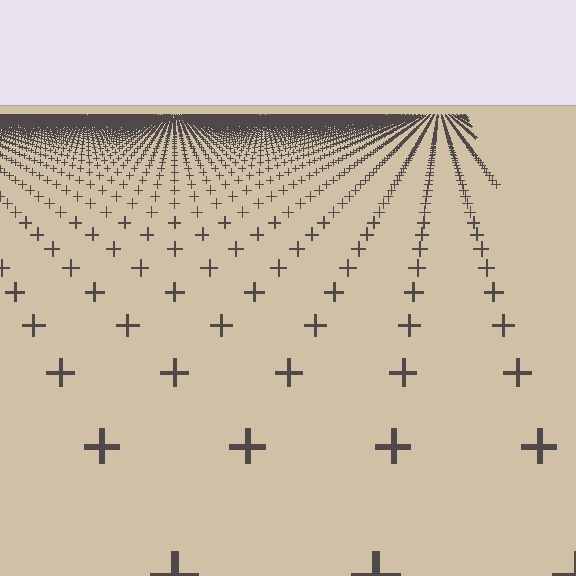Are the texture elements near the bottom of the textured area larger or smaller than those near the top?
Larger. Near the bottom, elements are closer to the viewer and appear at a bigger on-screen size.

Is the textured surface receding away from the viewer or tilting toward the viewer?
The surface is receding away from the viewer. Texture elements get smaller and denser toward the top.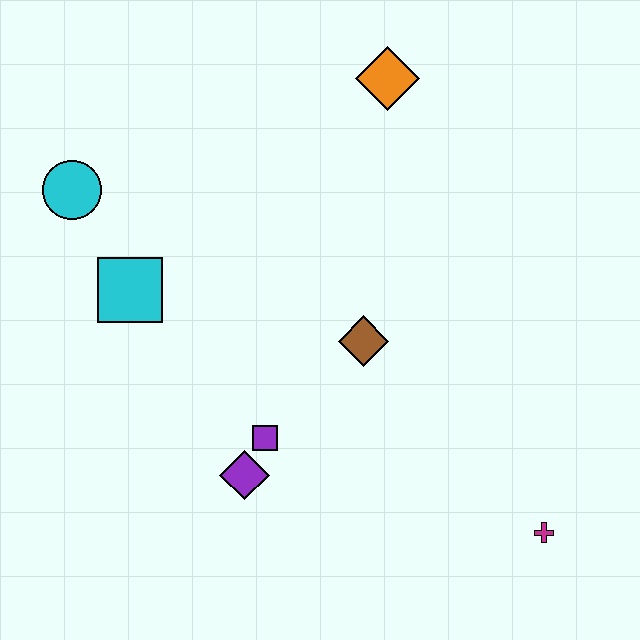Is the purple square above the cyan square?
No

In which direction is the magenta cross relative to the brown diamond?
The magenta cross is below the brown diamond.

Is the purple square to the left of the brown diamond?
Yes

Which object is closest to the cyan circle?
The cyan square is closest to the cyan circle.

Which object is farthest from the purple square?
The orange diamond is farthest from the purple square.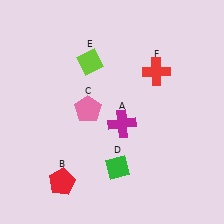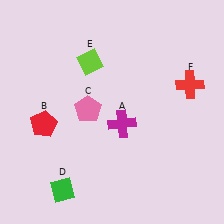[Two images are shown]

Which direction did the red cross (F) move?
The red cross (F) moved right.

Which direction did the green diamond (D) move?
The green diamond (D) moved left.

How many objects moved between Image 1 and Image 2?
3 objects moved between the two images.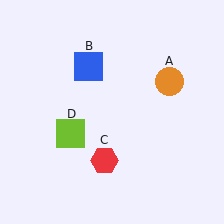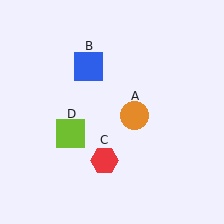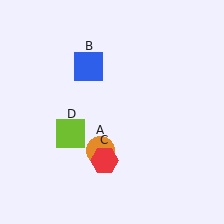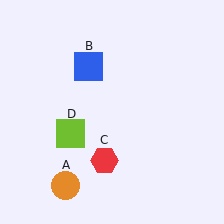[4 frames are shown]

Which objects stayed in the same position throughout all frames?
Blue square (object B) and red hexagon (object C) and lime square (object D) remained stationary.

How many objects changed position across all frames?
1 object changed position: orange circle (object A).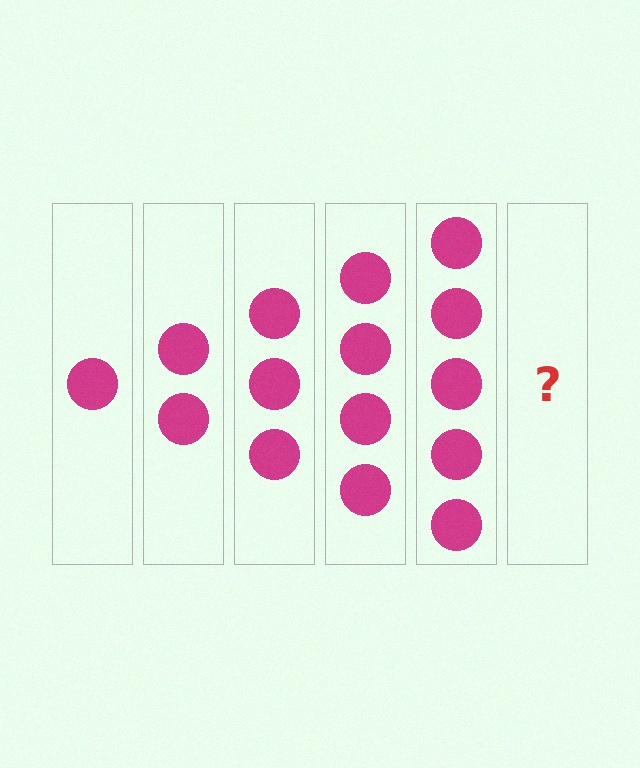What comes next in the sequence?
The next element should be 6 circles.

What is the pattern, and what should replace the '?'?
The pattern is that each step adds one more circle. The '?' should be 6 circles.